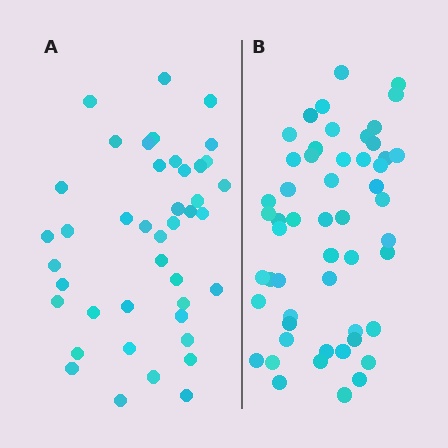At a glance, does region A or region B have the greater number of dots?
Region B (the right region) has more dots.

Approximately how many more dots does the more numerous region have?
Region B has roughly 12 or so more dots than region A.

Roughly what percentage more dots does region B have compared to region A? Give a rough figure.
About 25% more.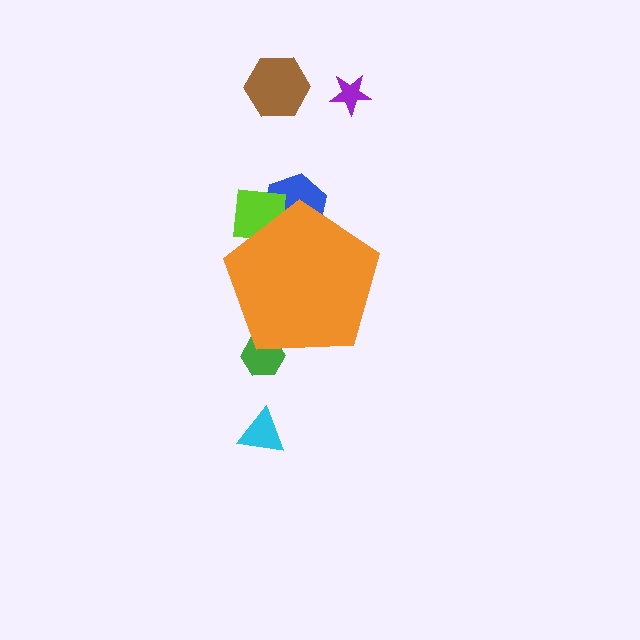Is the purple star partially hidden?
No, the purple star is fully visible.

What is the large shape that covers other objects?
An orange pentagon.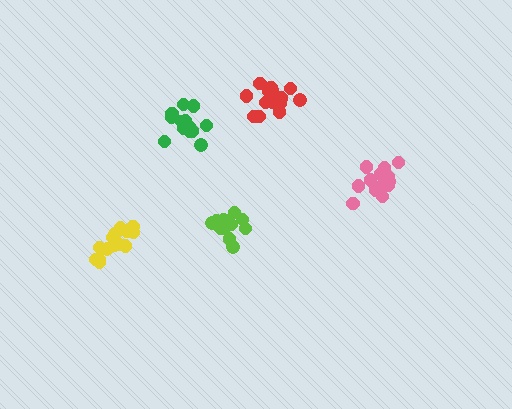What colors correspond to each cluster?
The clusters are colored: red, lime, yellow, pink, green.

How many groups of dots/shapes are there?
There are 5 groups.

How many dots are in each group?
Group 1: 16 dots, Group 2: 12 dots, Group 3: 14 dots, Group 4: 14 dots, Group 5: 14 dots (70 total).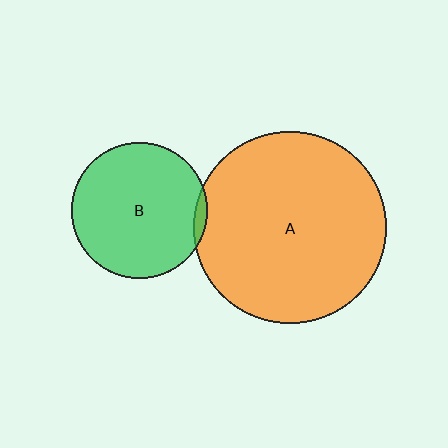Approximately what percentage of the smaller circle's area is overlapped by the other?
Approximately 5%.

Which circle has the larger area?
Circle A (orange).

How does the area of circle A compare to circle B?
Approximately 2.0 times.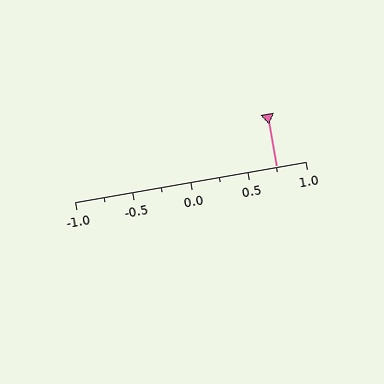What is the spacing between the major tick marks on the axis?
The major ticks are spaced 0.5 apart.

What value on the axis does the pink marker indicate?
The marker indicates approximately 0.75.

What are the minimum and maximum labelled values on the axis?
The axis runs from -1.0 to 1.0.